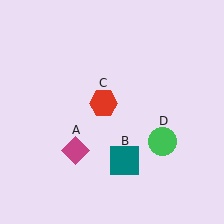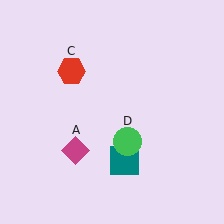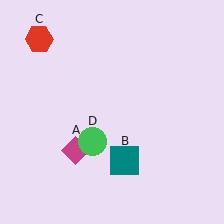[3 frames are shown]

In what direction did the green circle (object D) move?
The green circle (object D) moved left.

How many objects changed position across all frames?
2 objects changed position: red hexagon (object C), green circle (object D).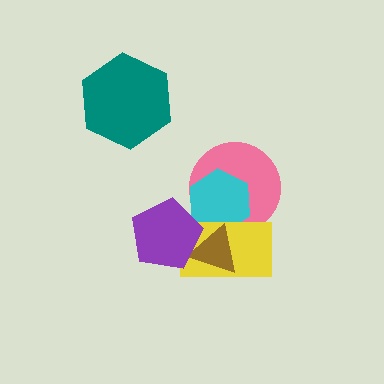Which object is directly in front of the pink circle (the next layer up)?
The cyan hexagon is directly in front of the pink circle.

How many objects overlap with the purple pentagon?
3 objects overlap with the purple pentagon.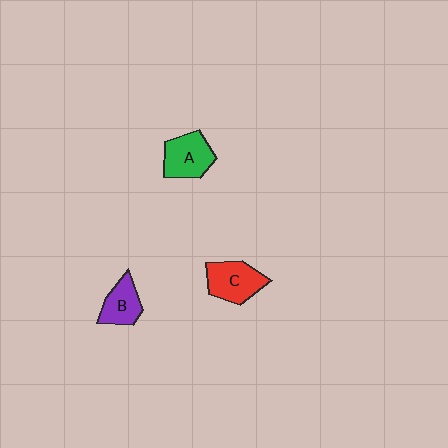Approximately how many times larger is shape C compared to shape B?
Approximately 1.3 times.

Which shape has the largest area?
Shape C (red).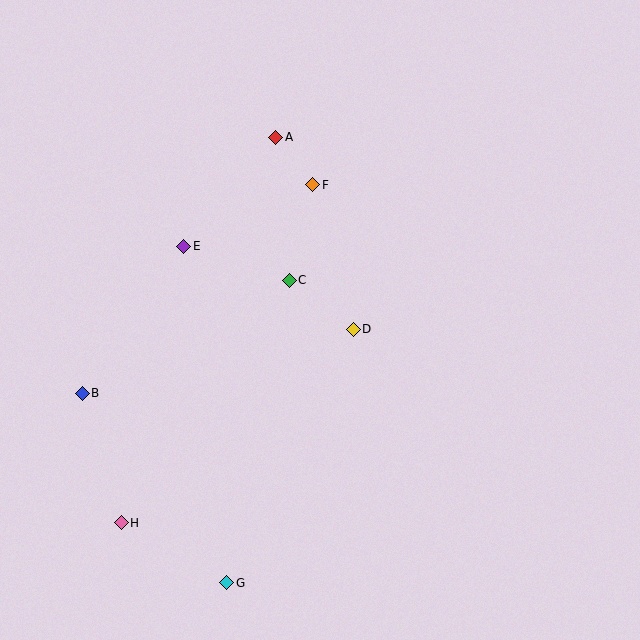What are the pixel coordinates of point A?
Point A is at (276, 137).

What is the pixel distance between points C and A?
The distance between C and A is 144 pixels.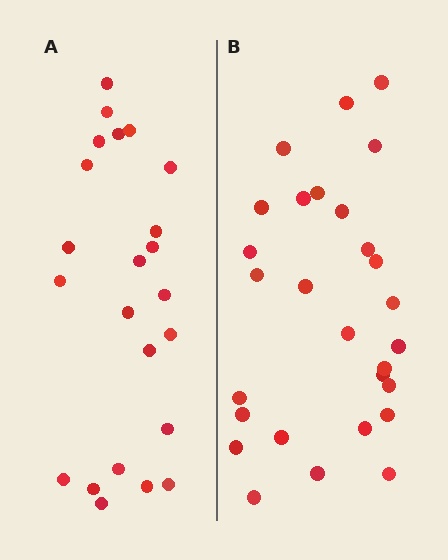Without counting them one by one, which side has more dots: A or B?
Region B (the right region) has more dots.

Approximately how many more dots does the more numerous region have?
Region B has about 5 more dots than region A.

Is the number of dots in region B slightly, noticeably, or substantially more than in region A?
Region B has only slightly more — the two regions are fairly close. The ratio is roughly 1.2 to 1.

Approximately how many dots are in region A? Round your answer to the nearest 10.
About 20 dots. (The exact count is 23, which rounds to 20.)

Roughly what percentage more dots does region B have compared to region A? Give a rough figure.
About 20% more.